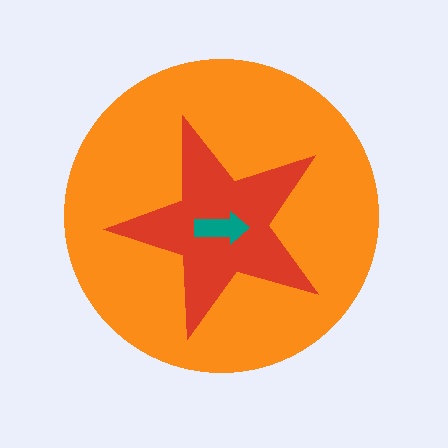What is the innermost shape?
The teal arrow.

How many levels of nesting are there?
3.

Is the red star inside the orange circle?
Yes.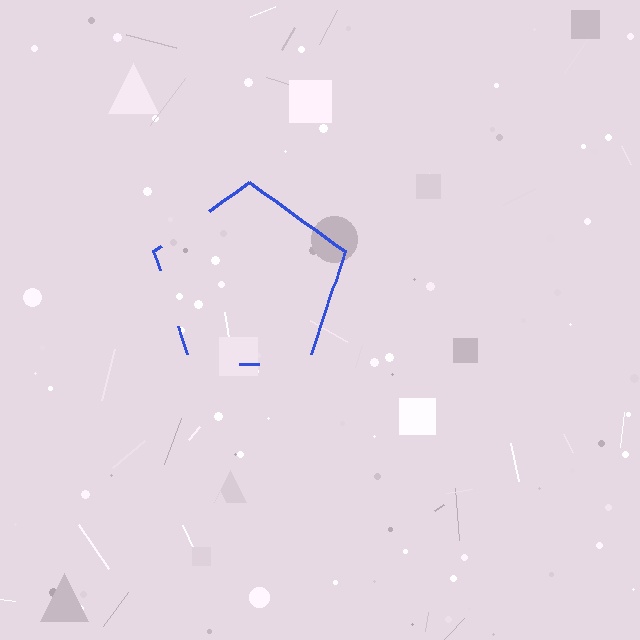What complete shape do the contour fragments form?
The contour fragments form a pentagon.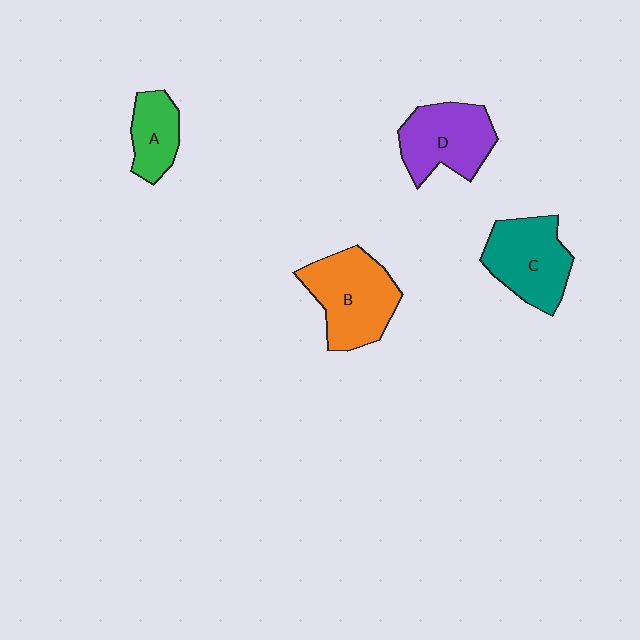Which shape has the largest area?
Shape B (orange).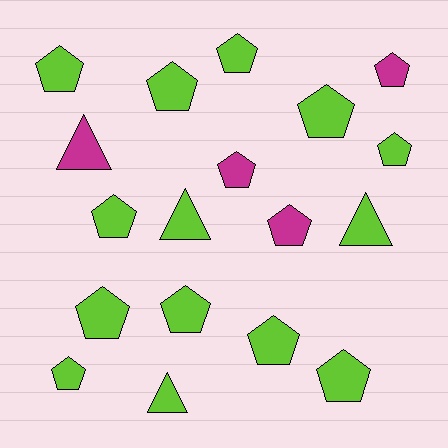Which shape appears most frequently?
Pentagon, with 14 objects.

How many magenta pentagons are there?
There are 3 magenta pentagons.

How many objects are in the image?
There are 18 objects.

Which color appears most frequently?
Lime, with 14 objects.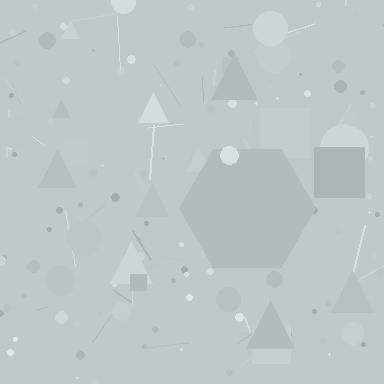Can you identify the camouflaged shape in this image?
The camouflaged shape is a hexagon.